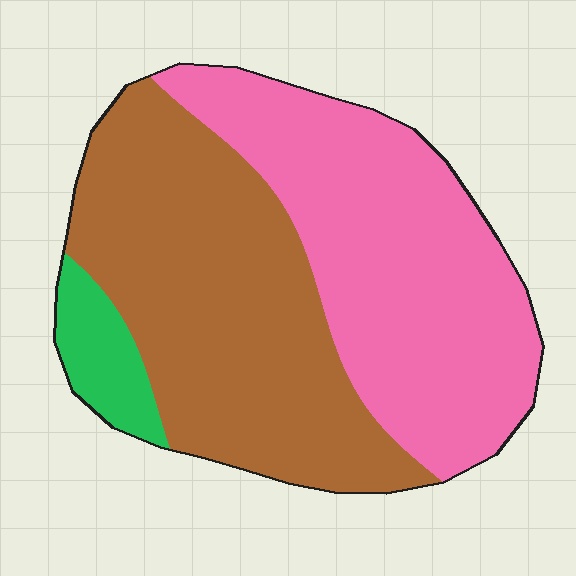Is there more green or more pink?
Pink.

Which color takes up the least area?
Green, at roughly 5%.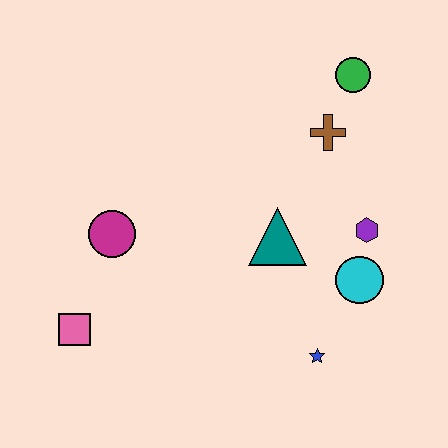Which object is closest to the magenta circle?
The pink square is closest to the magenta circle.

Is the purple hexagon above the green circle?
No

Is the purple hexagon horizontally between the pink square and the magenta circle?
No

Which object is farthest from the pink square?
The green circle is farthest from the pink square.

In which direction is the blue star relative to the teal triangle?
The blue star is below the teal triangle.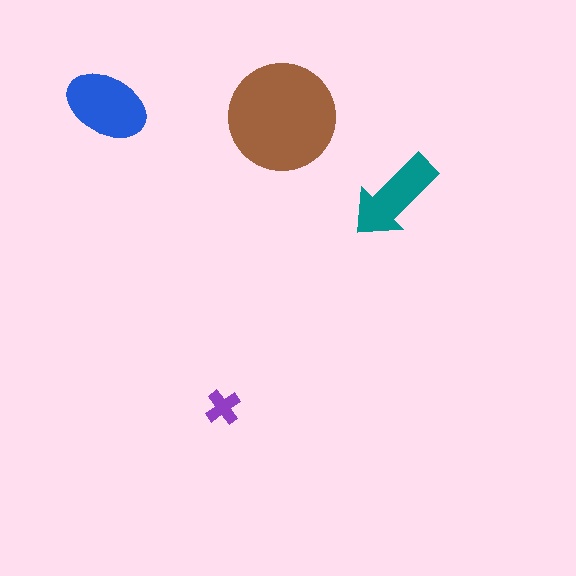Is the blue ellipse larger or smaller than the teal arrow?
Larger.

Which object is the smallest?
The purple cross.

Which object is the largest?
The brown circle.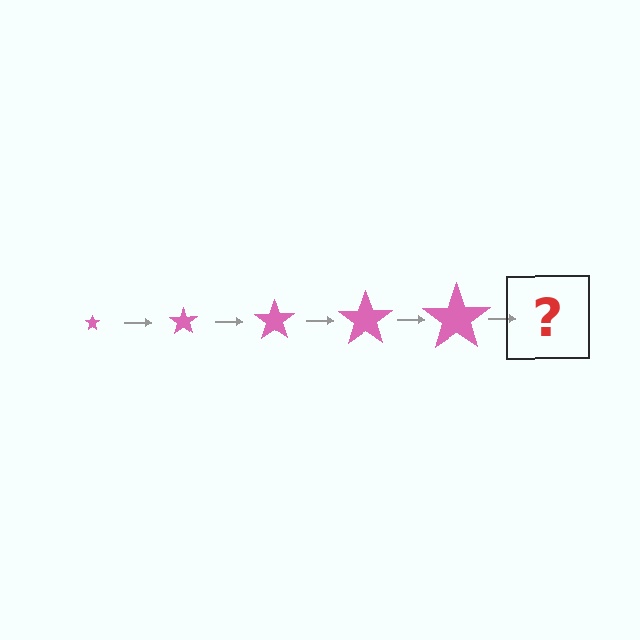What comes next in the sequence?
The next element should be a pink star, larger than the previous one.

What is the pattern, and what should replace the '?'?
The pattern is that the star gets progressively larger each step. The '?' should be a pink star, larger than the previous one.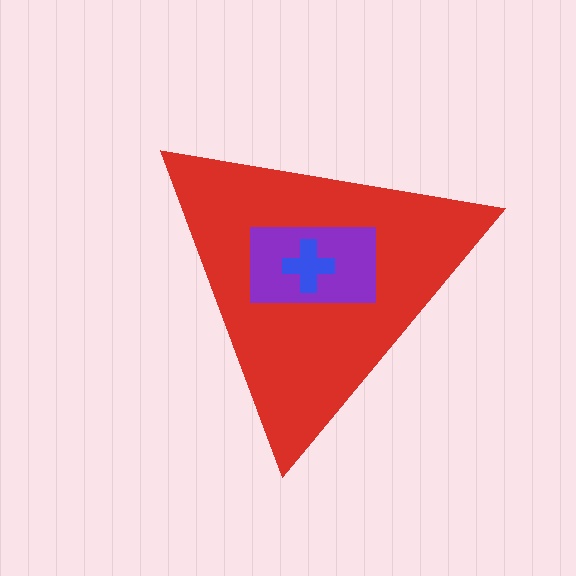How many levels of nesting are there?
3.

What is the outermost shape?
The red triangle.